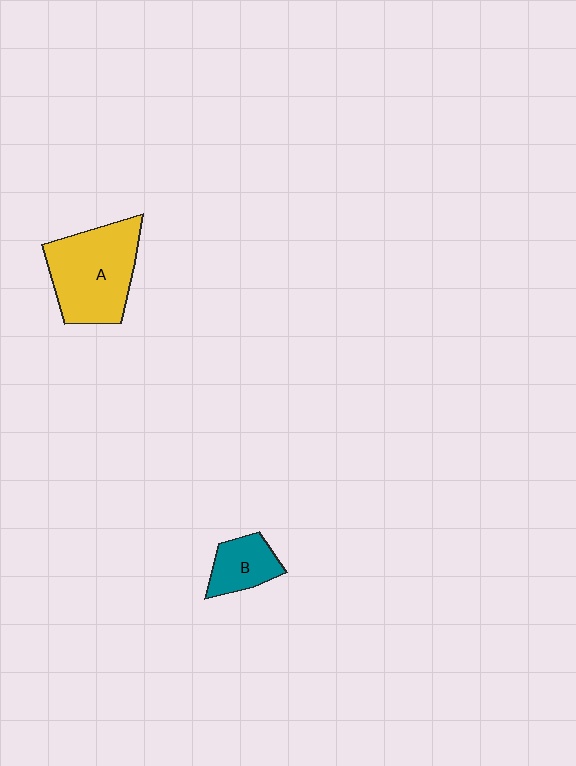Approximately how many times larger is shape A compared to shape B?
Approximately 2.3 times.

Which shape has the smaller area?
Shape B (teal).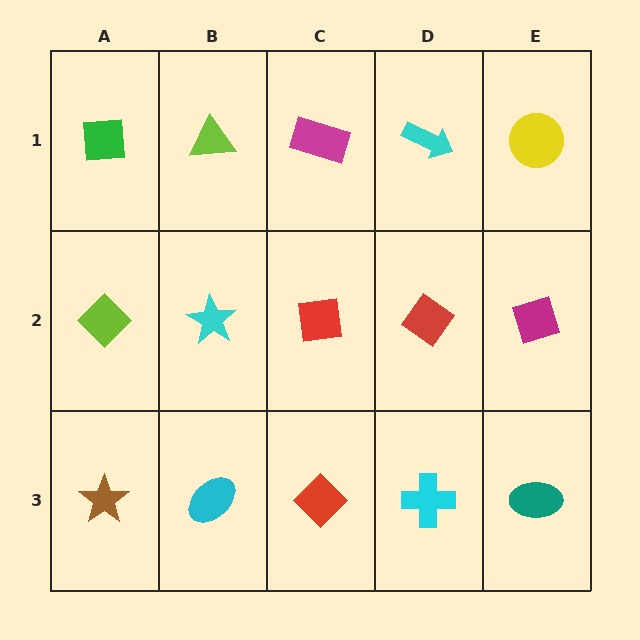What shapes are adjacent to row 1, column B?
A cyan star (row 2, column B), a green square (row 1, column A), a magenta rectangle (row 1, column C).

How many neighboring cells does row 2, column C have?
4.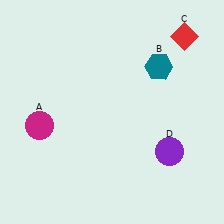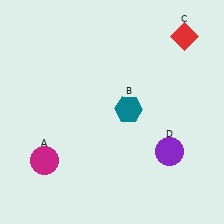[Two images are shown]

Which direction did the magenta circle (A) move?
The magenta circle (A) moved down.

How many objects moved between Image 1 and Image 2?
2 objects moved between the two images.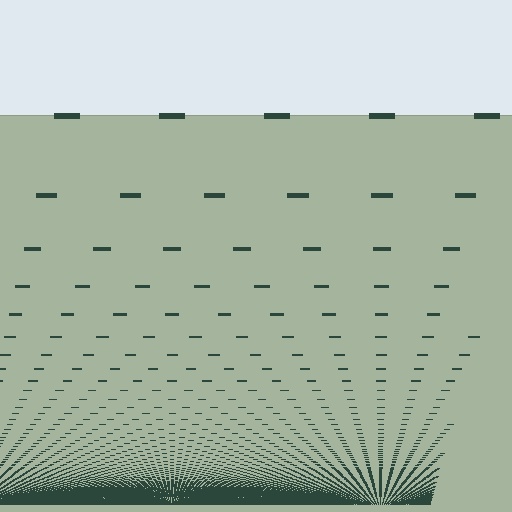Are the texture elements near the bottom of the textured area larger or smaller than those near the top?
Smaller. The gradient is inverted — elements near the bottom are smaller and denser.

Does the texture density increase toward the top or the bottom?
Density increases toward the bottom.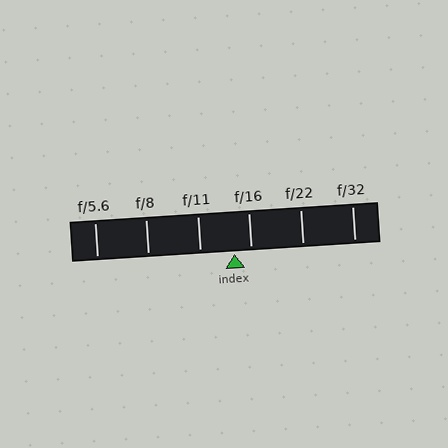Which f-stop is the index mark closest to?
The index mark is closest to f/16.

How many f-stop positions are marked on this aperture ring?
There are 6 f-stop positions marked.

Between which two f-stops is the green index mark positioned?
The index mark is between f/11 and f/16.